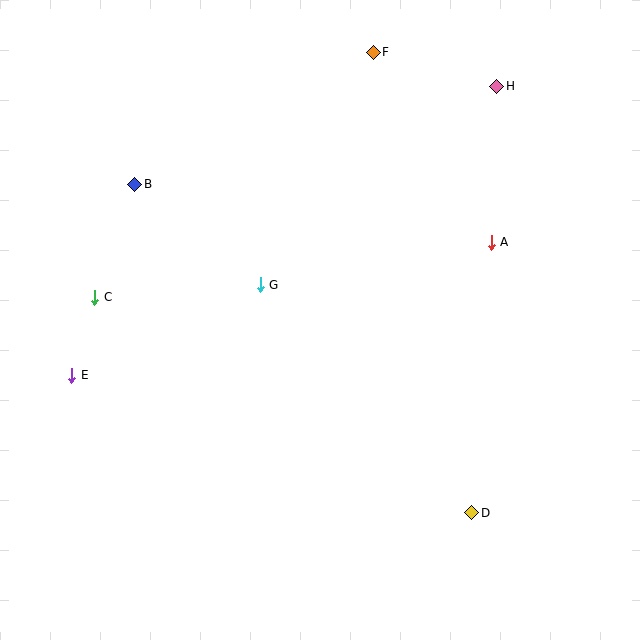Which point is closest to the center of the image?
Point G at (260, 285) is closest to the center.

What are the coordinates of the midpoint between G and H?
The midpoint between G and H is at (379, 186).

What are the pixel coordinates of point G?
Point G is at (260, 285).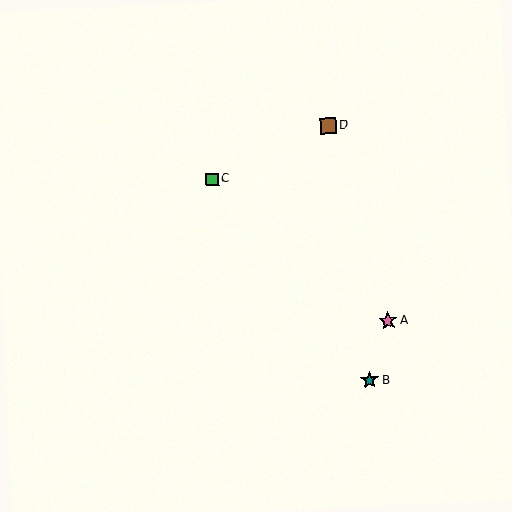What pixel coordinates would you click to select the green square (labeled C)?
Click at (212, 179) to select the green square C.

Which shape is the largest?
The pink star (labeled A) is the largest.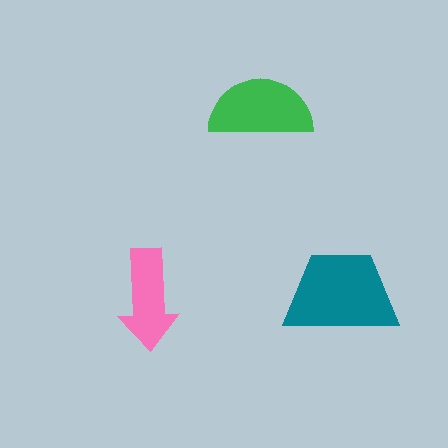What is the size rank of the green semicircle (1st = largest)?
2nd.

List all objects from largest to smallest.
The teal trapezoid, the green semicircle, the pink arrow.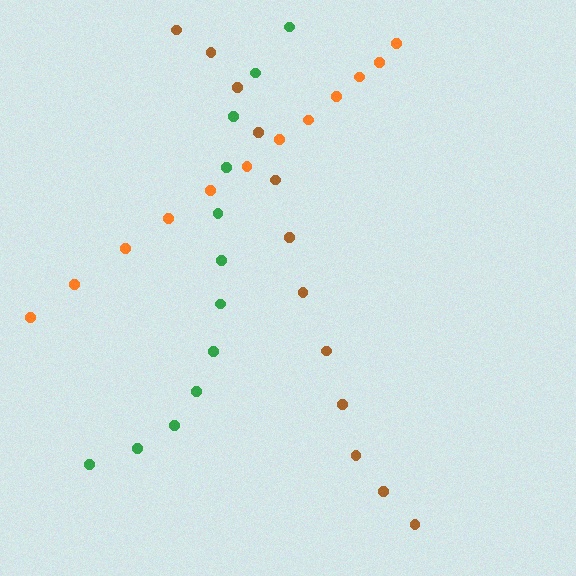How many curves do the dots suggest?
There are 3 distinct paths.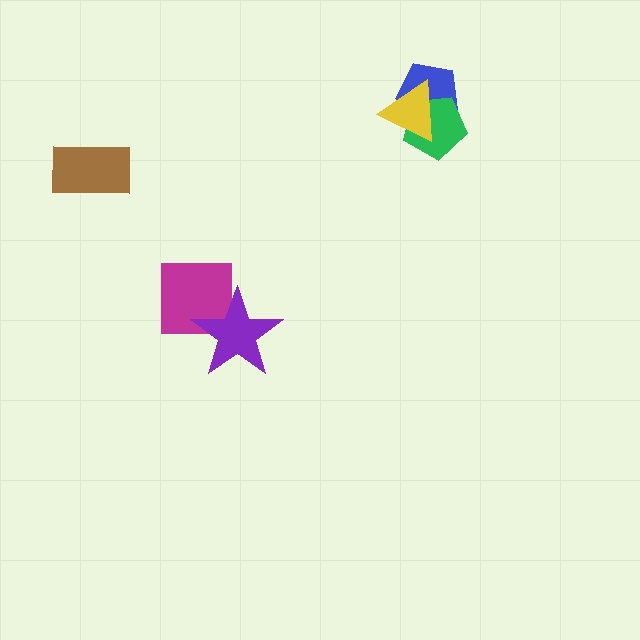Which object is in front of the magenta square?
The purple star is in front of the magenta square.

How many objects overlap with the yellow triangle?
2 objects overlap with the yellow triangle.